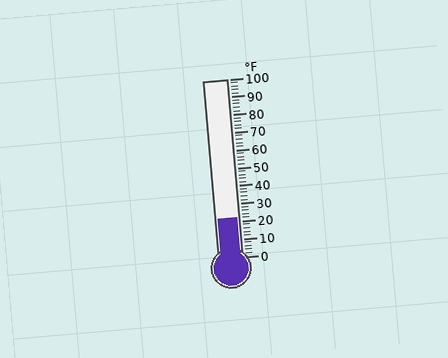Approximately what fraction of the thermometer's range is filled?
The thermometer is filled to approximately 20% of its range.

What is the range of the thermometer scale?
The thermometer scale ranges from 0°F to 100°F.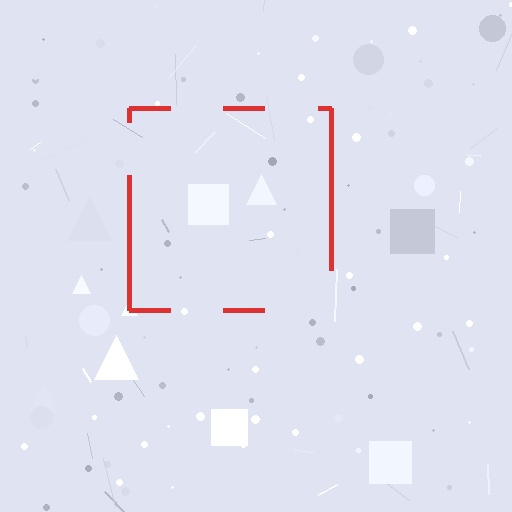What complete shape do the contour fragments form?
The contour fragments form a square.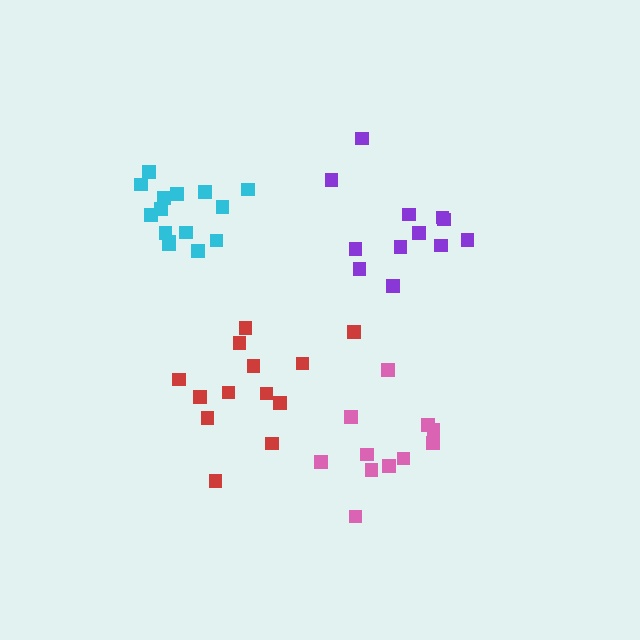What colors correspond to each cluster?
The clusters are colored: cyan, purple, pink, red.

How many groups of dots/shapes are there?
There are 4 groups.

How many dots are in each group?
Group 1: 15 dots, Group 2: 12 dots, Group 3: 11 dots, Group 4: 13 dots (51 total).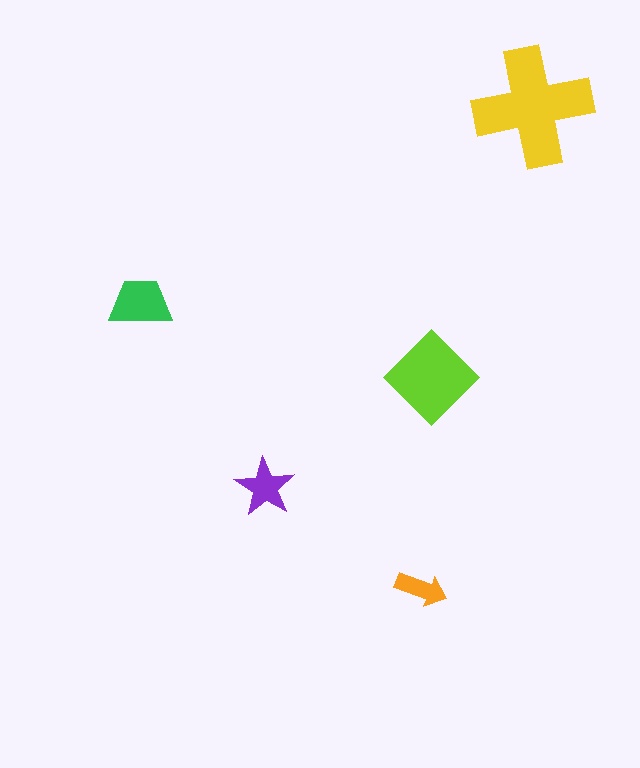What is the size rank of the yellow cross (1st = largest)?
1st.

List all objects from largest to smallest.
The yellow cross, the lime diamond, the green trapezoid, the purple star, the orange arrow.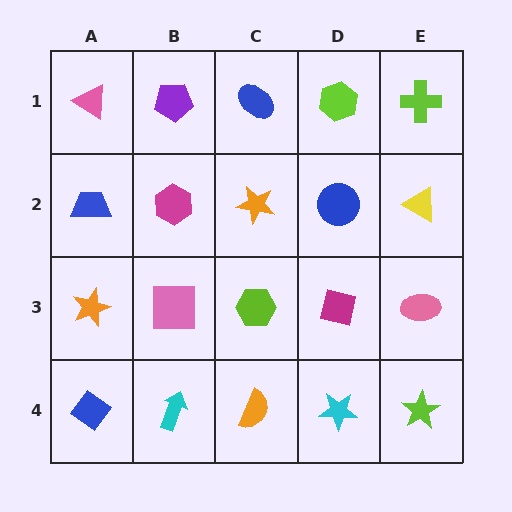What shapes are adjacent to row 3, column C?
An orange star (row 2, column C), an orange semicircle (row 4, column C), a pink square (row 3, column B), a magenta square (row 3, column D).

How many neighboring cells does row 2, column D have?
4.